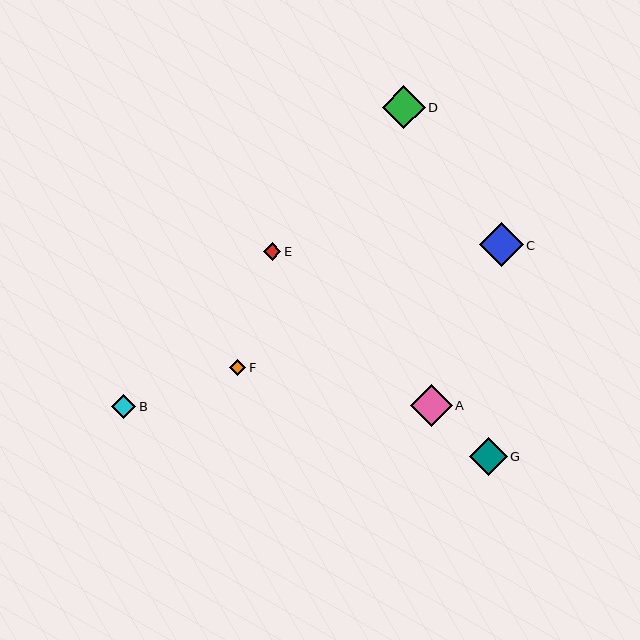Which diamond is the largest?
Diamond C is the largest with a size of approximately 43 pixels.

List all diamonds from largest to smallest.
From largest to smallest: C, D, A, G, B, E, F.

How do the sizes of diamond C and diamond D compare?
Diamond C and diamond D are approximately the same size.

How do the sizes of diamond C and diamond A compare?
Diamond C and diamond A are approximately the same size.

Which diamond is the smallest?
Diamond F is the smallest with a size of approximately 16 pixels.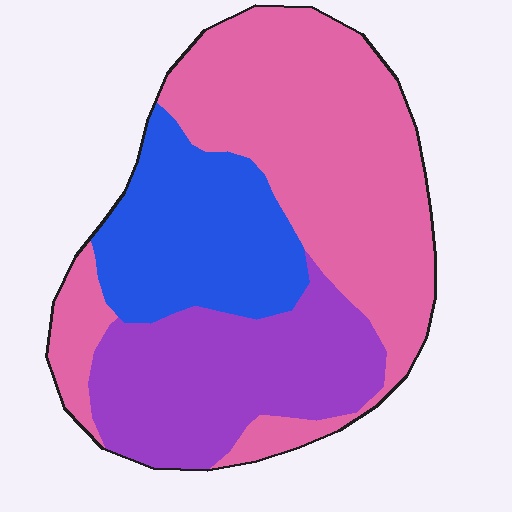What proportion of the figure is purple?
Purple covers roughly 30% of the figure.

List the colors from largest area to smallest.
From largest to smallest: pink, purple, blue.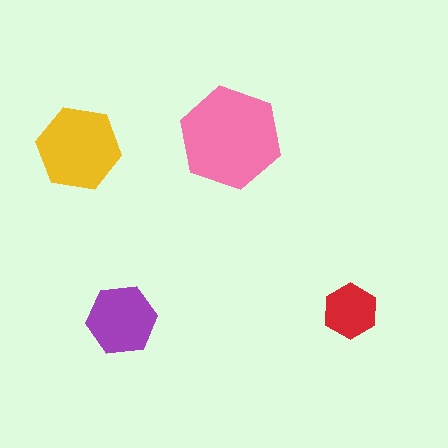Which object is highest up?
The pink hexagon is topmost.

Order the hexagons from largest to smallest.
the pink one, the yellow one, the purple one, the red one.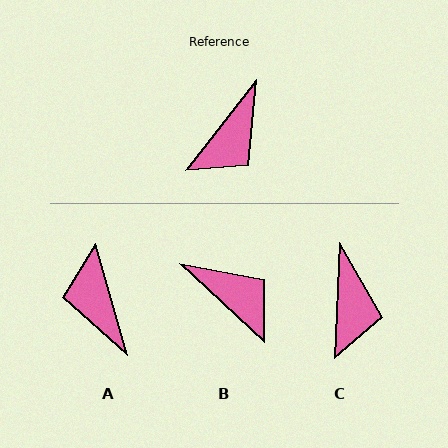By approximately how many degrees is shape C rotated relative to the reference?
Approximately 36 degrees counter-clockwise.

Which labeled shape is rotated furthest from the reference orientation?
A, about 126 degrees away.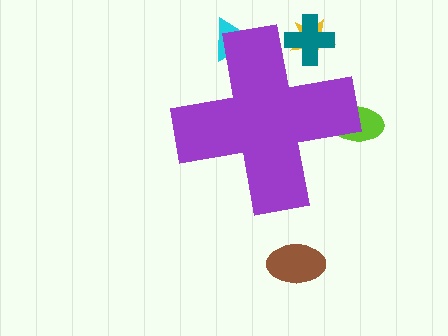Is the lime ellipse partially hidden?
Yes, the lime ellipse is partially hidden behind the purple cross.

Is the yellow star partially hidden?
Yes, the yellow star is partially hidden behind the purple cross.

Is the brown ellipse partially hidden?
No, the brown ellipse is fully visible.